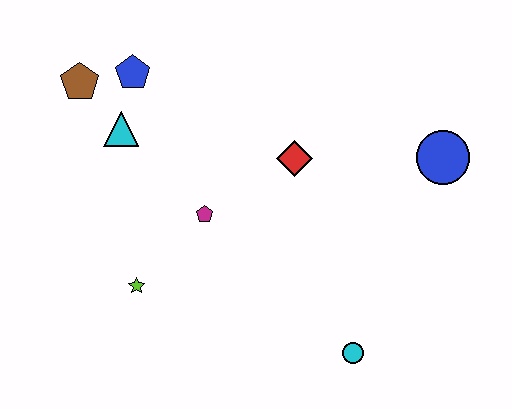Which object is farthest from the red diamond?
The brown pentagon is farthest from the red diamond.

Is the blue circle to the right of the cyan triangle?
Yes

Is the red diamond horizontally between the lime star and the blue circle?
Yes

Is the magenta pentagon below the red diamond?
Yes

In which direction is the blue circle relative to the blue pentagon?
The blue circle is to the right of the blue pentagon.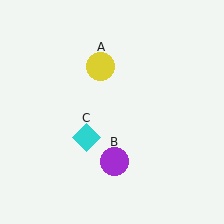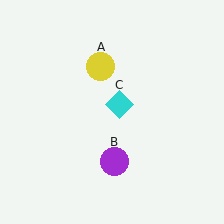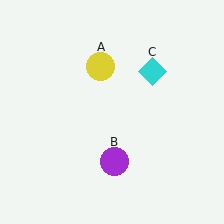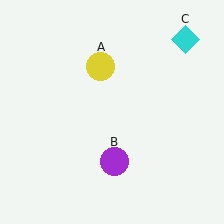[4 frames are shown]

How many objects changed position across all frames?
1 object changed position: cyan diamond (object C).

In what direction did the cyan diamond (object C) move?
The cyan diamond (object C) moved up and to the right.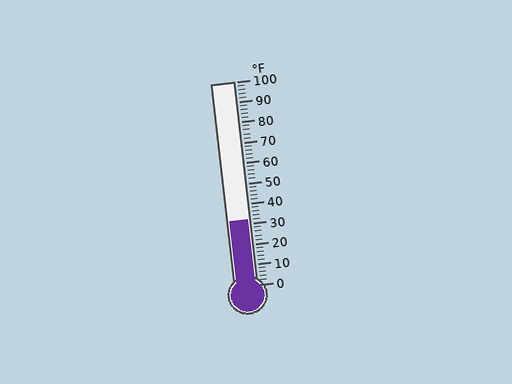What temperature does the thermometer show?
The thermometer shows approximately 32°F.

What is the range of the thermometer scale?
The thermometer scale ranges from 0°F to 100°F.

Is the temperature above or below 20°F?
The temperature is above 20°F.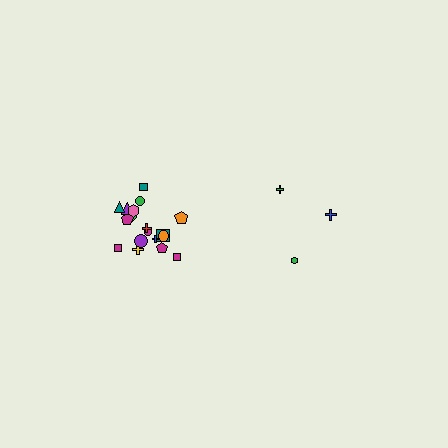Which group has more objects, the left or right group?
The left group.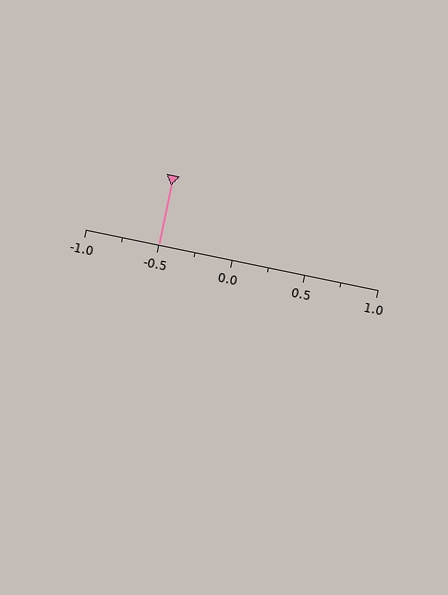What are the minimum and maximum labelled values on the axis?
The axis runs from -1.0 to 1.0.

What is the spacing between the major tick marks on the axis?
The major ticks are spaced 0.5 apart.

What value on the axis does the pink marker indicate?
The marker indicates approximately -0.5.